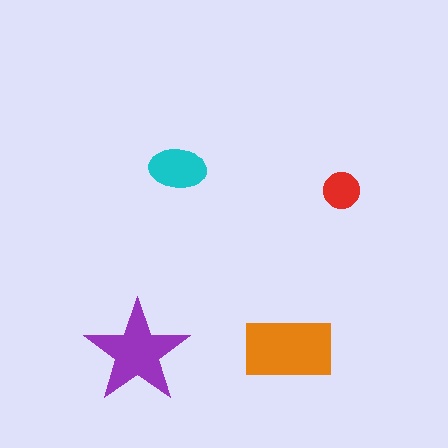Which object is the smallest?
The red circle.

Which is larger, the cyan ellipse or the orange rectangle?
The orange rectangle.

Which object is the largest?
The orange rectangle.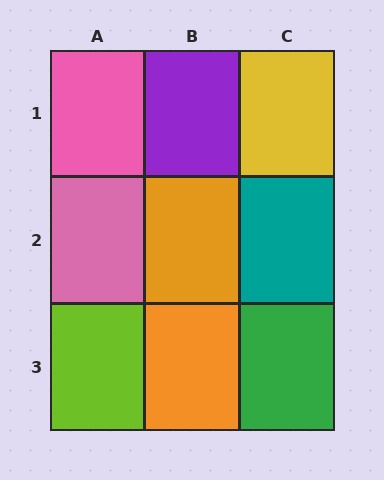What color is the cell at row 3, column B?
Orange.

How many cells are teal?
1 cell is teal.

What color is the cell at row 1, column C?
Yellow.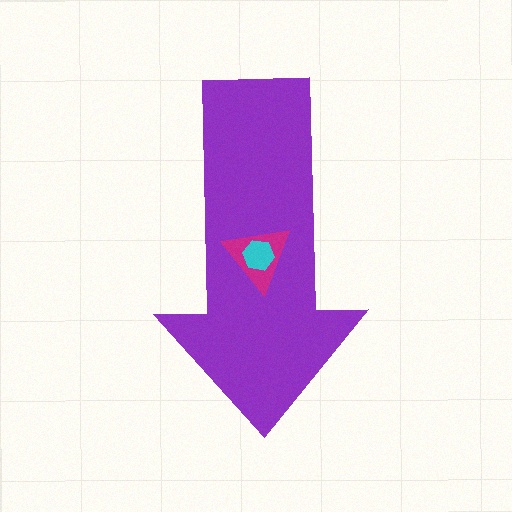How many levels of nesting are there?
3.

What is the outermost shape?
The purple arrow.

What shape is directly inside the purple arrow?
The magenta triangle.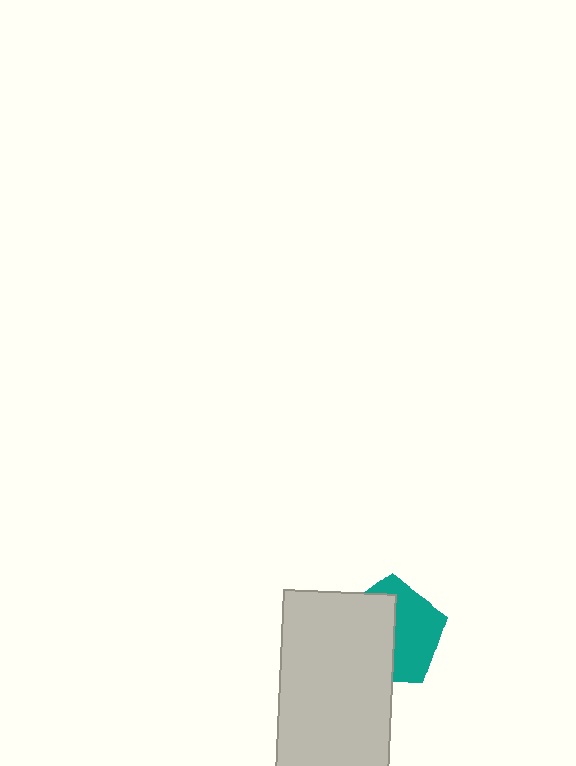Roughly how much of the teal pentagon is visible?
About half of it is visible (roughly 49%).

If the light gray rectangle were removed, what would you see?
You would see the complete teal pentagon.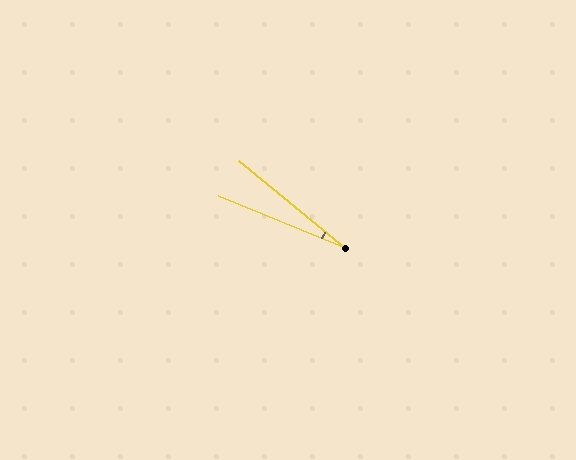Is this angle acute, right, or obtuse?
It is acute.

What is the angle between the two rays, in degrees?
Approximately 17 degrees.